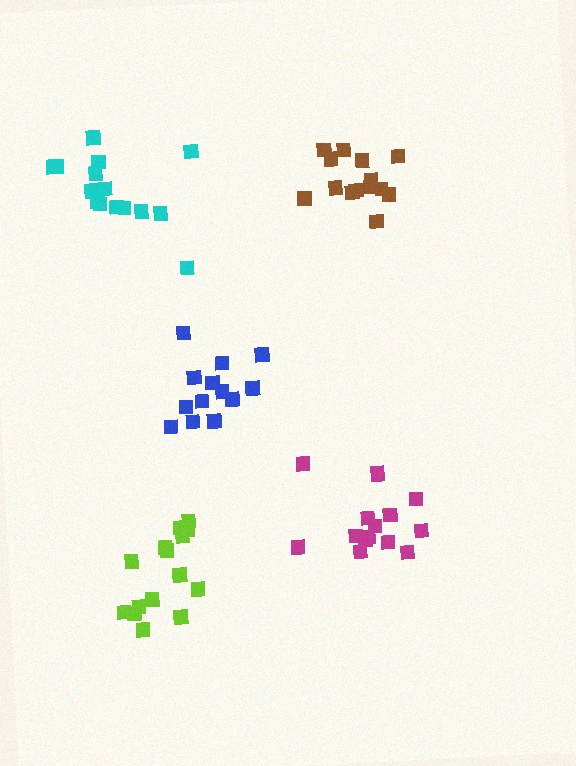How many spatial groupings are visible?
There are 5 spatial groupings.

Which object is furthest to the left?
The cyan cluster is leftmost.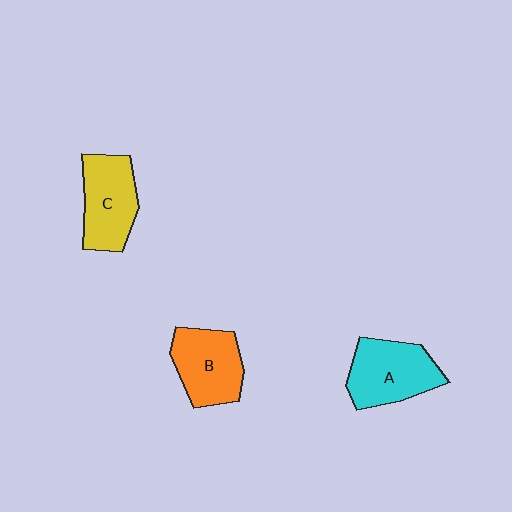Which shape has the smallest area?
Shape B (orange).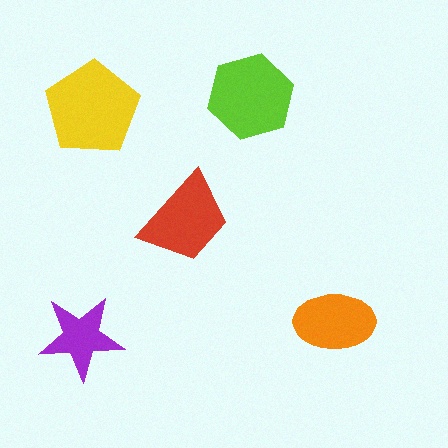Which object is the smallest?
The purple star.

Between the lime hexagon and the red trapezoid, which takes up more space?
The lime hexagon.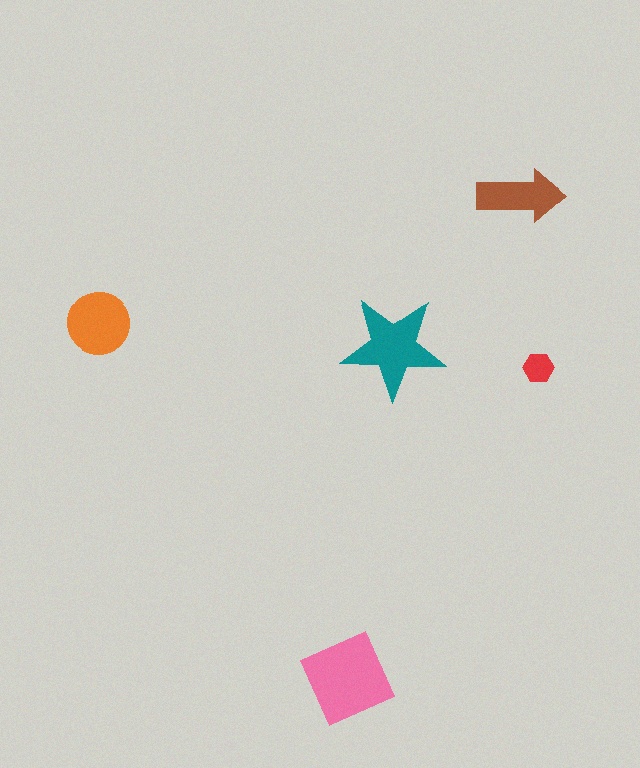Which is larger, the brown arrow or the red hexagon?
The brown arrow.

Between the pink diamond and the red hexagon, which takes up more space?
The pink diamond.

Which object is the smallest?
The red hexagon.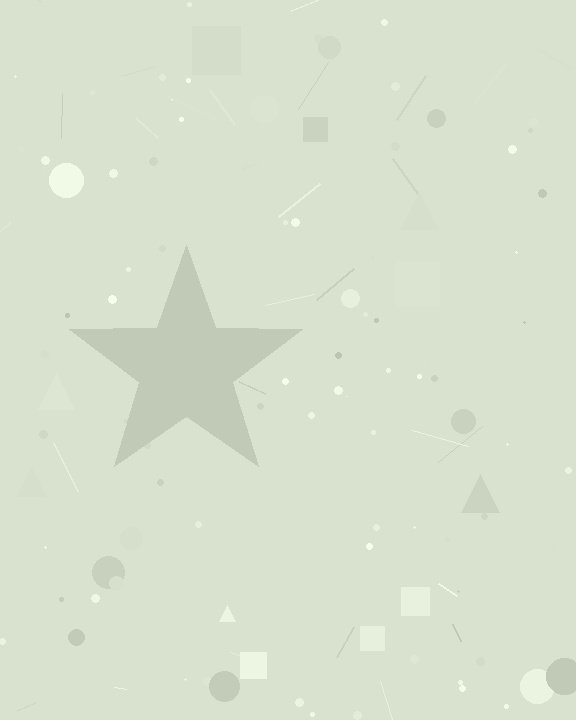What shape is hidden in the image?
A star is hidden in the image.